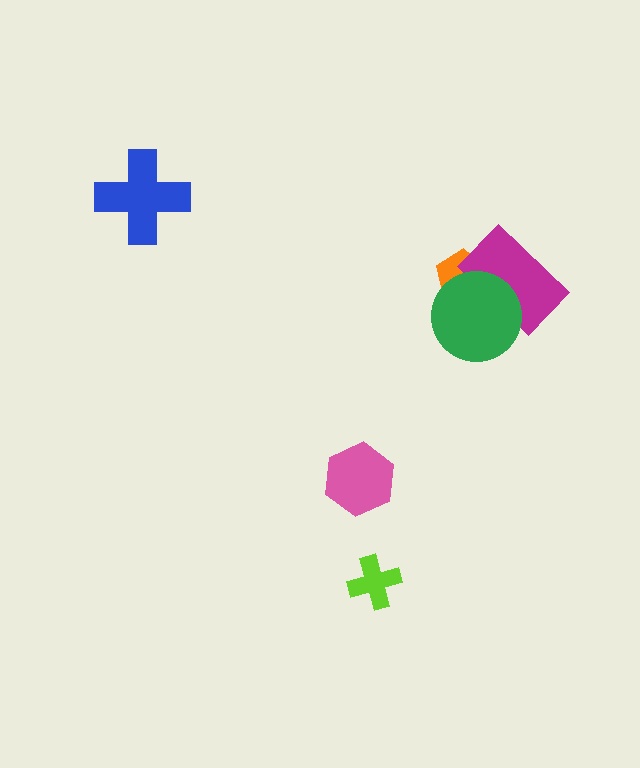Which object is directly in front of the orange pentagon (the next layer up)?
The magenta rectangle is directly in front of the orange pentagon.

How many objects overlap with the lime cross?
0 objects overlap with the lime cross.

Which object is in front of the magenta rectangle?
The green circle is in front of the magenta rectangle.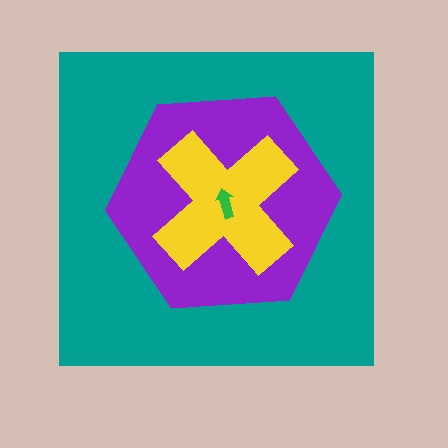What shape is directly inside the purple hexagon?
The yellow cross.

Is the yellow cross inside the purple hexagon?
Yes.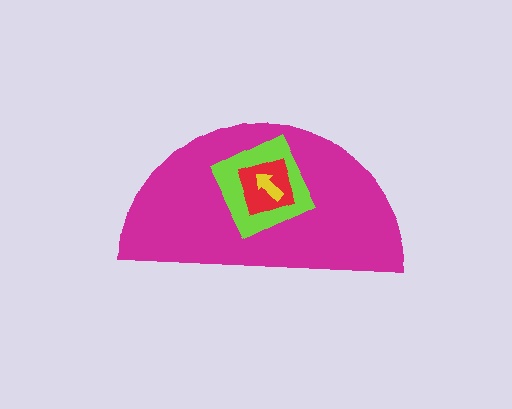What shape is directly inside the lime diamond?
The red square.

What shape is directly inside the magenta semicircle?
The lime diamond.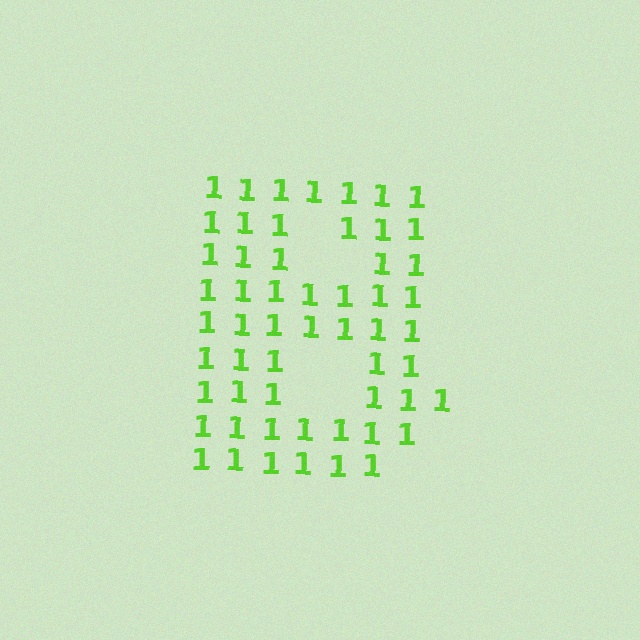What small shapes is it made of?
It is made of small digit 1's.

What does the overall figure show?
The overall figure shows the letter B.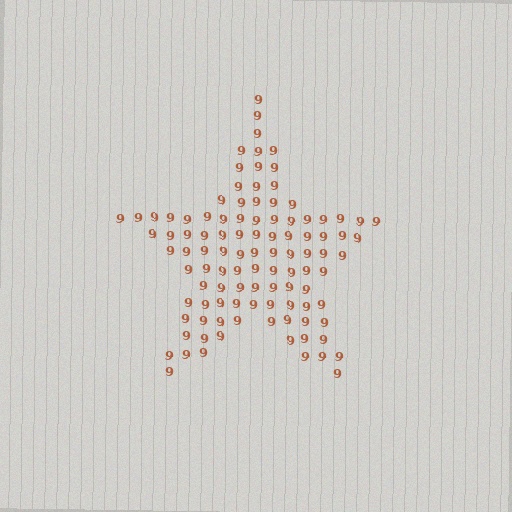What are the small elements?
The small elements are digit 9's.